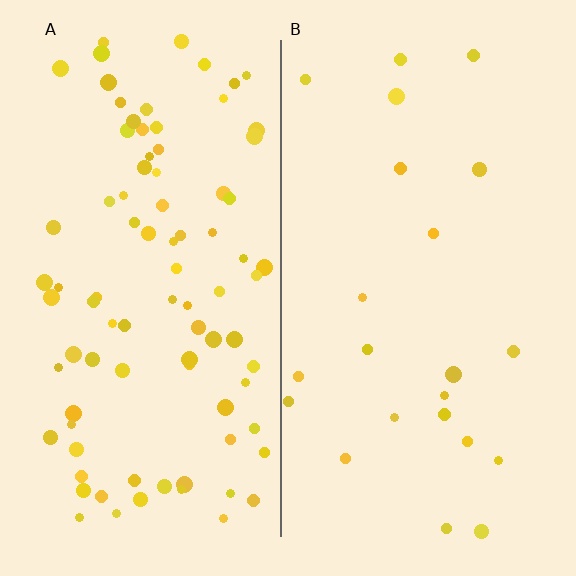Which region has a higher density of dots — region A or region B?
A (the left).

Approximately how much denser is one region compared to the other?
Approximately 4.0× — region A over region B.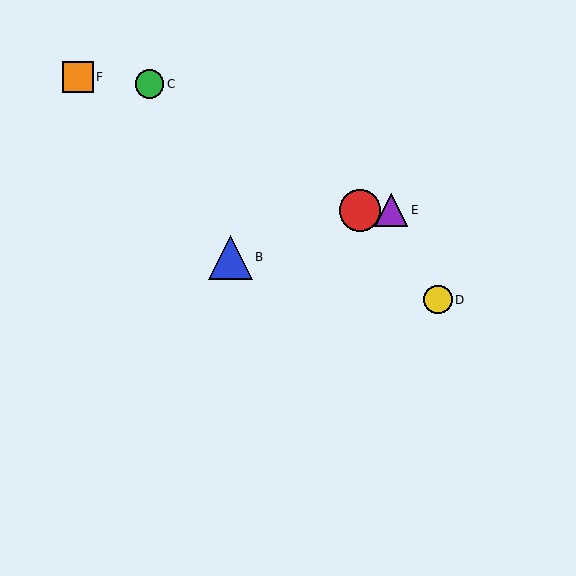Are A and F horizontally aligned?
No, A is at y≈210 and F is at y≈77.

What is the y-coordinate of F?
Object F is at y≈77.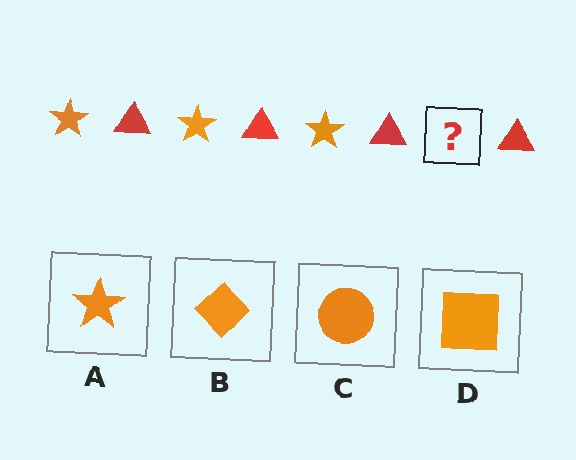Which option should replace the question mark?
Option A.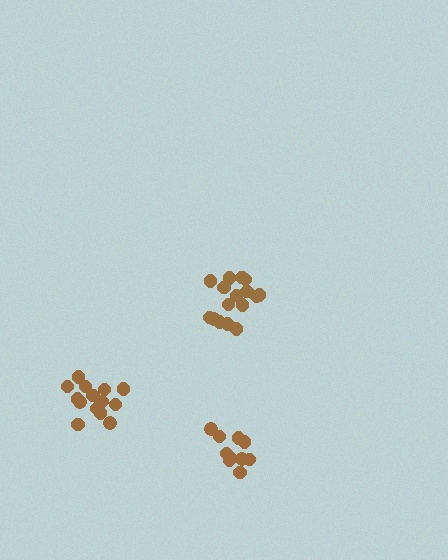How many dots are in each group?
Group 1: 15 dots, Group 2: 16 dots, Group 3: 10 dots (41 total).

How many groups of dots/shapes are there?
There are 3 groups.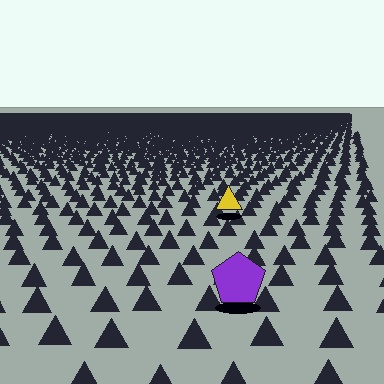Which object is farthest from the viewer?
The yellow triangle is farthest from the viewer. It appears smaller and the ground texture around it is denser.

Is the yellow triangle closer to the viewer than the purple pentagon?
No. The purple pentagon is closer — you can tell from the texture gradient: the ground texture is coarser near it.